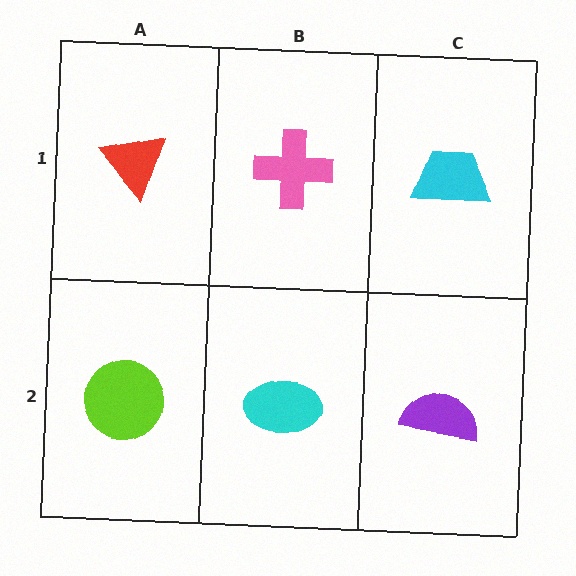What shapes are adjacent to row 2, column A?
A red triangle (row 1, column A), a cyan ellipse (row 2, column B).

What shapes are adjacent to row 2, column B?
A pink cross (row 1, column B), a lime circle (row 2, column A), a purple semicircle (row 2, column C).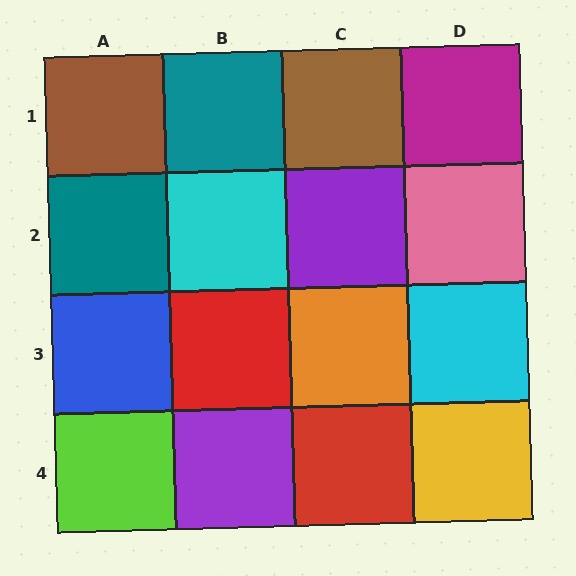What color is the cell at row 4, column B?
Purple.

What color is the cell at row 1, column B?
Teal.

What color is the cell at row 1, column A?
Brown.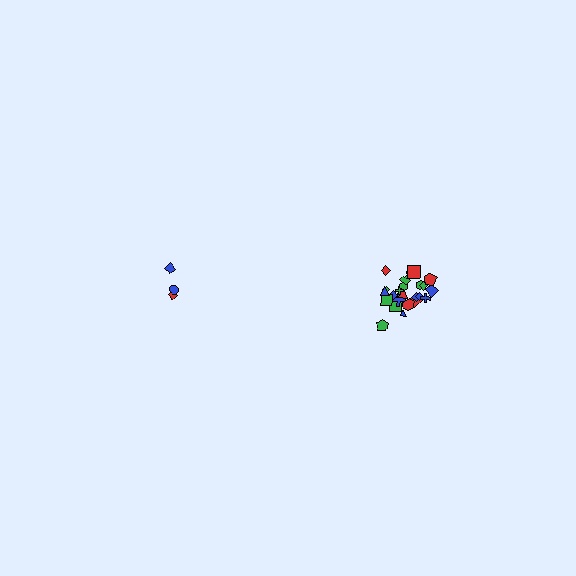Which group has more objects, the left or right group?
The right group.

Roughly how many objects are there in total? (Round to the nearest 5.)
Roughly 30 objects in total.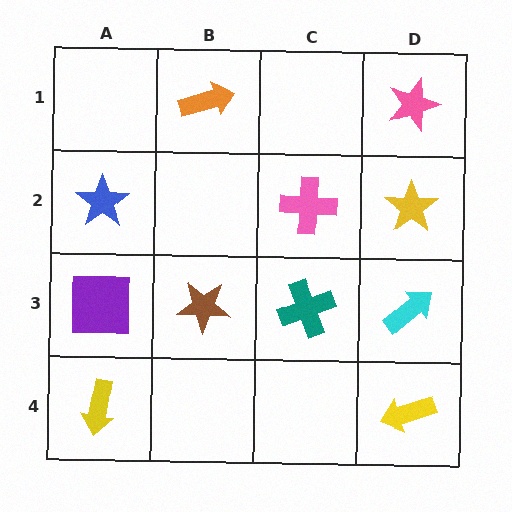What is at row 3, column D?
A cyan arrow.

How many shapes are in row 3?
4 shapes.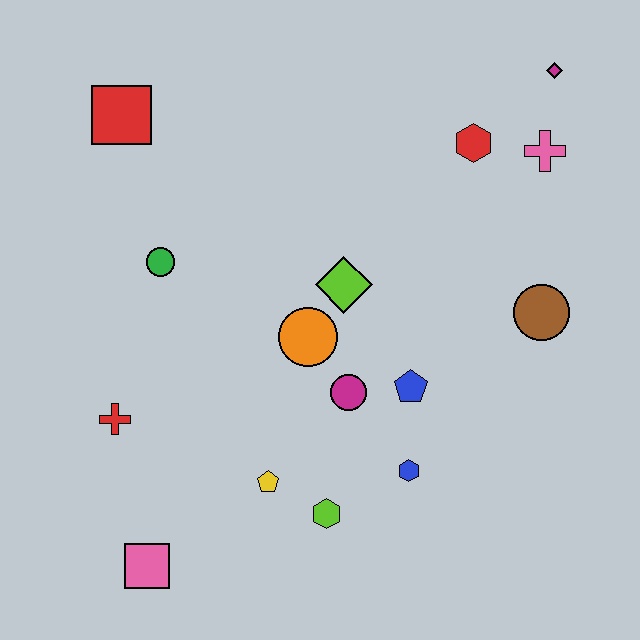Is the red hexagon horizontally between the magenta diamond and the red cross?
Yes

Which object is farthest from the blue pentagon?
The red square is farthest from the blue pentagon.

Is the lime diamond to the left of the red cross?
No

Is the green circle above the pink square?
Yes